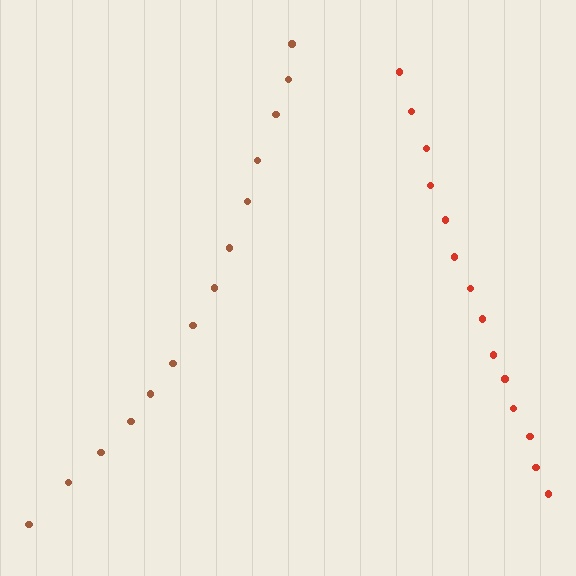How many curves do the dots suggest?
There are 2 distinct paths.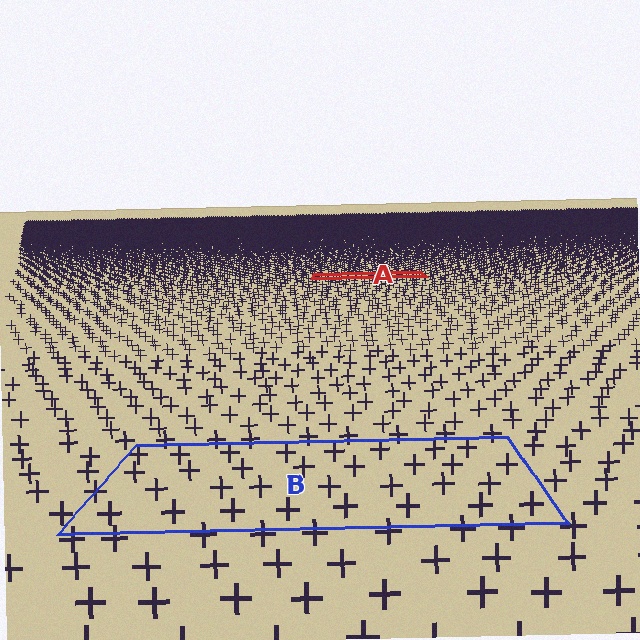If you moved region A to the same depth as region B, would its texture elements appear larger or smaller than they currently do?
They would appear larger. At a closer depth, the same texture elements are projected at a bigger on-screen size.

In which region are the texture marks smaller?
The texture marks are smaller in region A, because it is farther away.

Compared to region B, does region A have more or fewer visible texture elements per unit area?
Region A has more texture elements per unit area — they are packed more densely because it is farther away.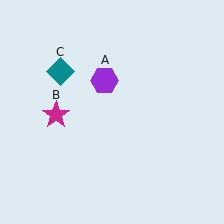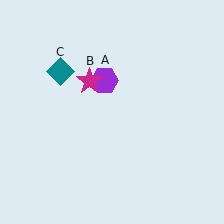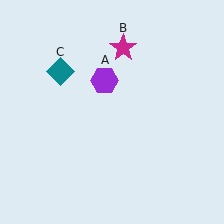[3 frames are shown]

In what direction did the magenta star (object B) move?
The magenta star (object B) moved up and to the right.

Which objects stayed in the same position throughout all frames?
Purple hexagon (object A) and teal diamond (object C) remained stationary.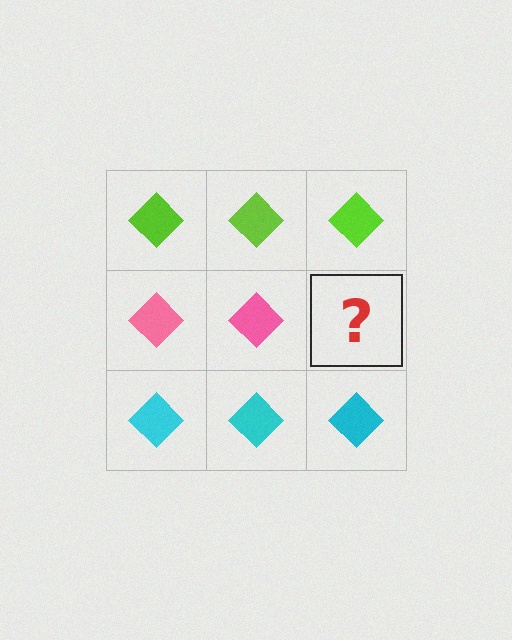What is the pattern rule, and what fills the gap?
The rule is that each row has a consistent color. The gap should be filled with a pink diamond.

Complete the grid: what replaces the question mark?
The question mark should be replaced with a pink diamond.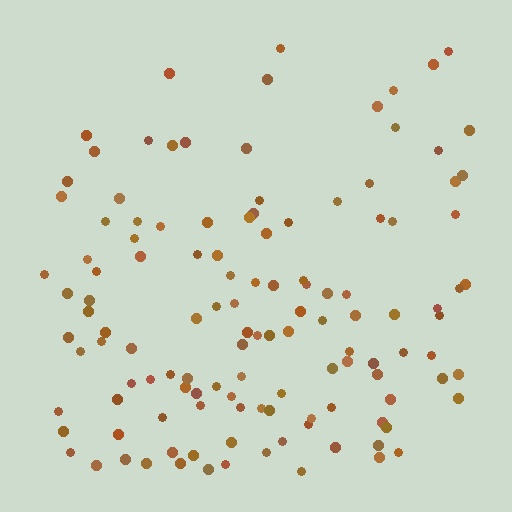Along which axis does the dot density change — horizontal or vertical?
Vertical.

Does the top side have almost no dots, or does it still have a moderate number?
Still a moderate number, just noticeably fewer than the bottom.